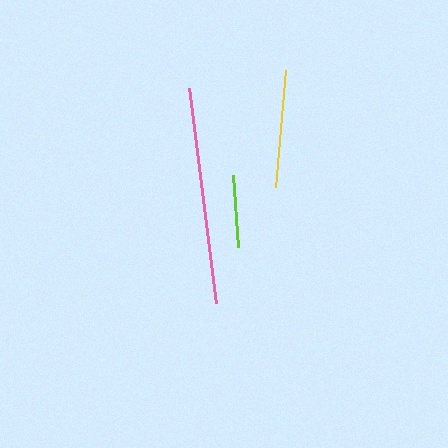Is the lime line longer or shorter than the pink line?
The pink line is longer than the lime line.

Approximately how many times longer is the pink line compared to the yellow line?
The pink line is approximately 1.9 times the length of the yellow line.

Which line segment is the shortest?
The lime line is the shortest at approximately 72 pixels.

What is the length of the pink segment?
The pink segment is approximately 217 pixels long.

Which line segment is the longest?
The pink line is the longest at approximately 217 pixels.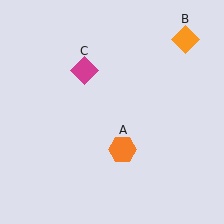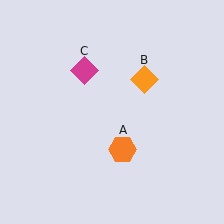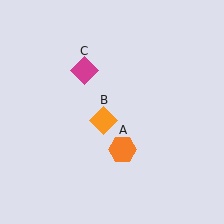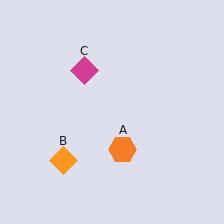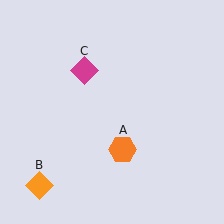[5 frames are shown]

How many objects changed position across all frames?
1 object changed position: orange diamond (object B).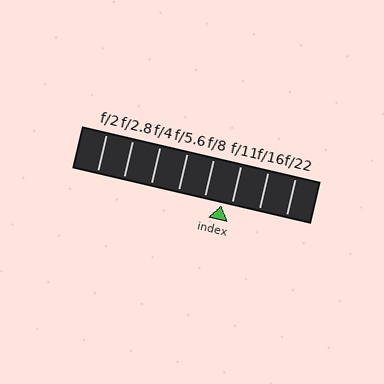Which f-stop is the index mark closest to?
The index mark is closest to f/11.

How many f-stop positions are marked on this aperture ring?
There are 8 f-stop positions marked.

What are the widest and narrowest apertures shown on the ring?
The widest aperture shown is f/2 and the narrowest is f/22.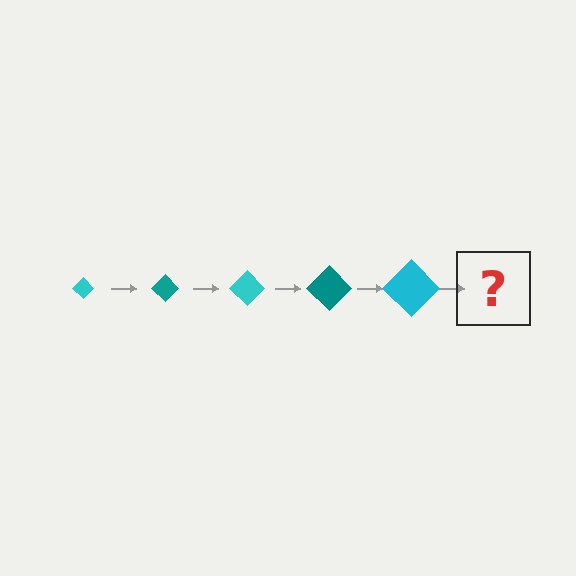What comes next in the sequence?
The next element should be a teal diamond, larger than the previous one.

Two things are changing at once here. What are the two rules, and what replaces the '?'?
The two rules are that the diamond grows larger each step and the color cycles through cyan and teal. The '?' should be a teal diamond, larger than the previous one.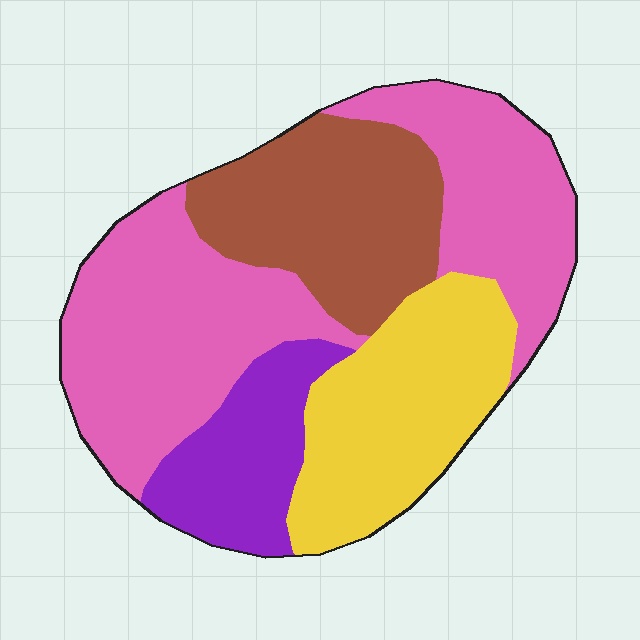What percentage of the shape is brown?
Brown takes up about one fifth (1/5) of the shape.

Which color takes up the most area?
Pink, at roughly 45%.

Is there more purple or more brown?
Brown.